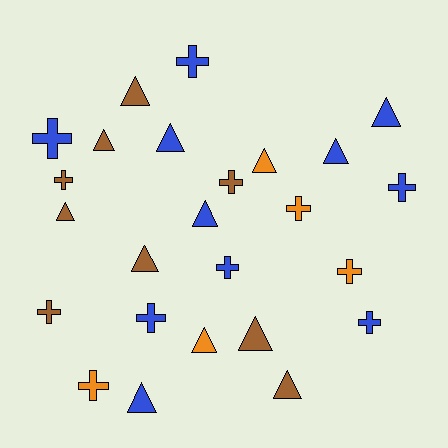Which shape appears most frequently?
Triangle, with 13 objects.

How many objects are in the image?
There are 25 objects.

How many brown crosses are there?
There are 3 brown crosses.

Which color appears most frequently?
Blue, with 11 objects.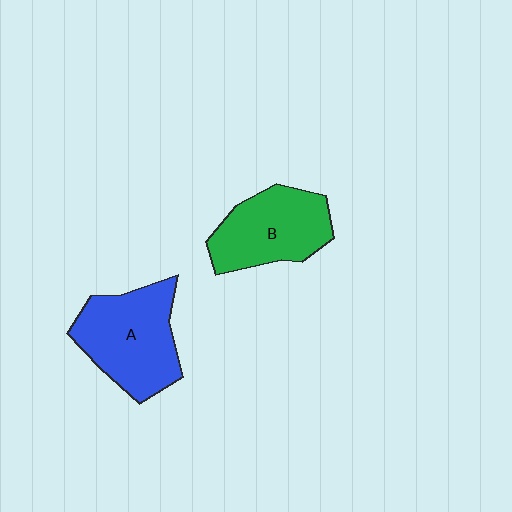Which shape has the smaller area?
Shape B (green).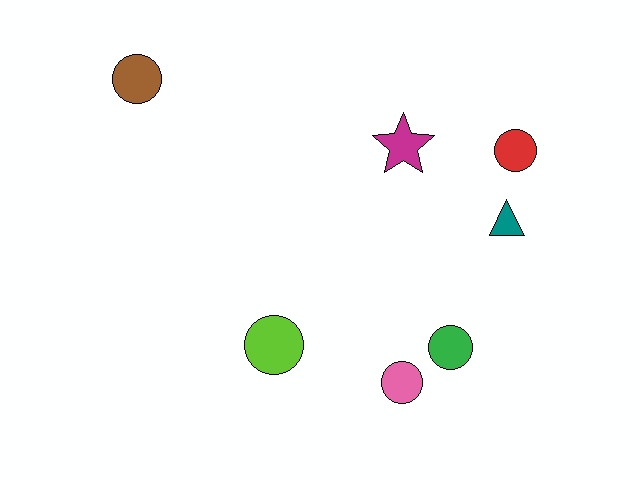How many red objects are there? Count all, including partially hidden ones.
There is 1 red object.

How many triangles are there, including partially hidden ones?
There is 1 triangle.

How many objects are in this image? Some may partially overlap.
There are 7 objects.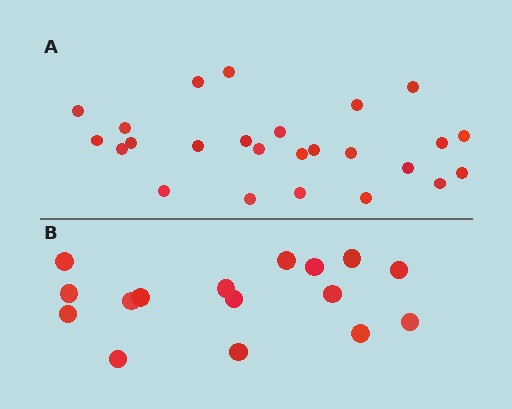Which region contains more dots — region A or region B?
Region A (the top region) has more dots.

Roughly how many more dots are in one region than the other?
Region A has roughly 8 or so more dots than region B.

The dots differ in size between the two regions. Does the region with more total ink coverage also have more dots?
No. Region B has more total ink coverage because its dots are larger, but region A actually contains more individual dots. Total area can be misleading — the number of items is what matters here.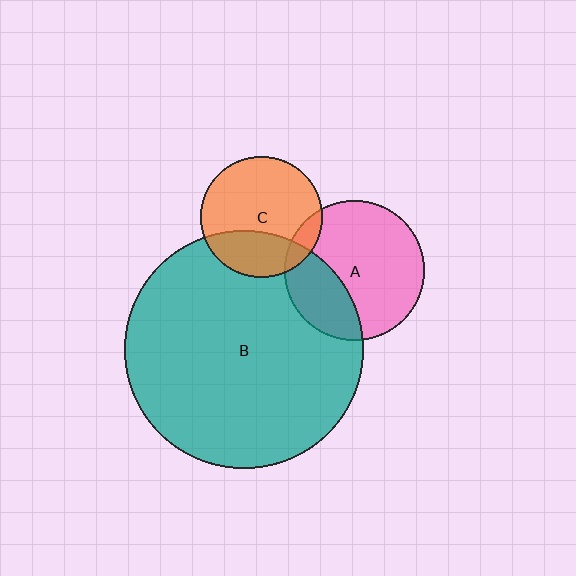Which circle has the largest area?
Circle B (teal).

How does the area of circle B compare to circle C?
Approximately 3.9 times.